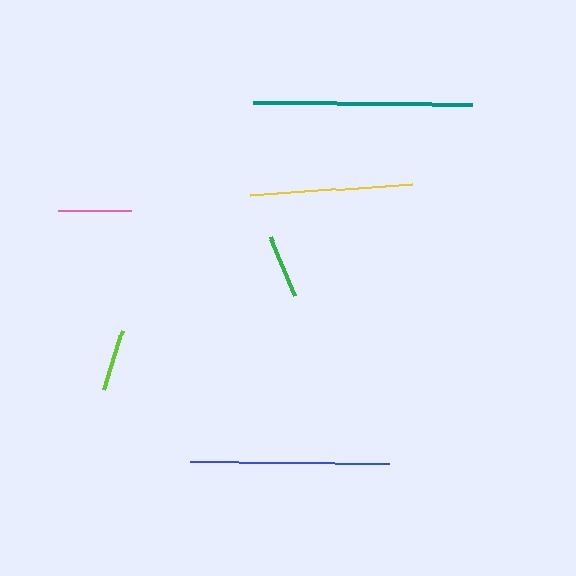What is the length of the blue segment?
The blue segment is approximately 198 pixels long.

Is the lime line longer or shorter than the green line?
The green line is longer than the lime line.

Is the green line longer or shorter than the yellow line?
The yellow line is longer than the green line.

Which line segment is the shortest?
The lime line is the shortest at approximately 62 pixels.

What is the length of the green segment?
The green segment is approximately 64 pixels long.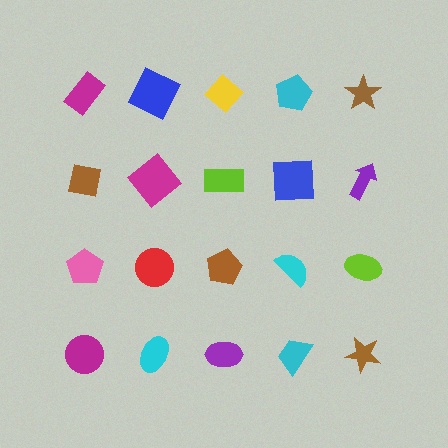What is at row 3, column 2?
A red circle.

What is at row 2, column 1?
A brown square.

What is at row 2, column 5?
A purple arrow.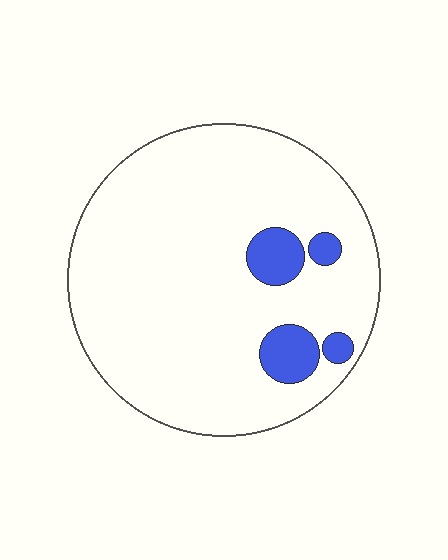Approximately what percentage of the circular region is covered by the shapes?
Approximately 10%.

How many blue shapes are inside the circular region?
4.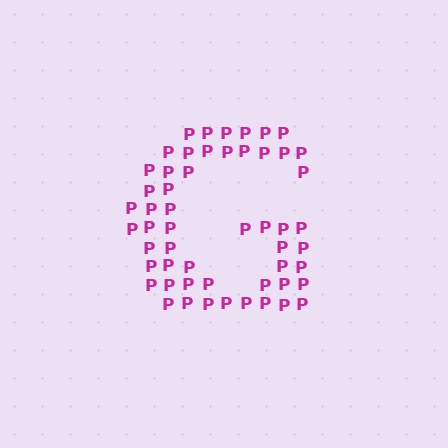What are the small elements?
The small elements are letter P's.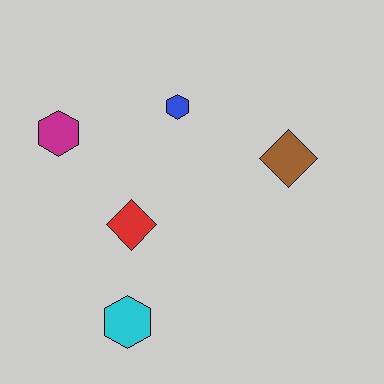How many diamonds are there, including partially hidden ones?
There are 2 diamonds.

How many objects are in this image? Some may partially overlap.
There are 5 objects.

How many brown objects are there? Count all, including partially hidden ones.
There is 1 brown object.